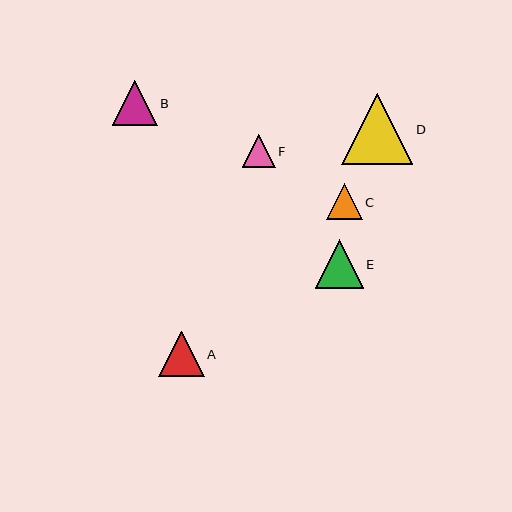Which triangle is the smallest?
Triangle F is the smallest with a size of approximately 32 pixels.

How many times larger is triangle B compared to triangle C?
Triangle B is approximately 1.2 times the size of triangle C.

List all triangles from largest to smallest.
From largest to smallest: D, E, A, B, C, F.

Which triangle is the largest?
Triangle D is the largest with a size of approximately 71 pixels.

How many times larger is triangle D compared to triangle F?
Triangle D is approximately 2.2 times the size of triangle F.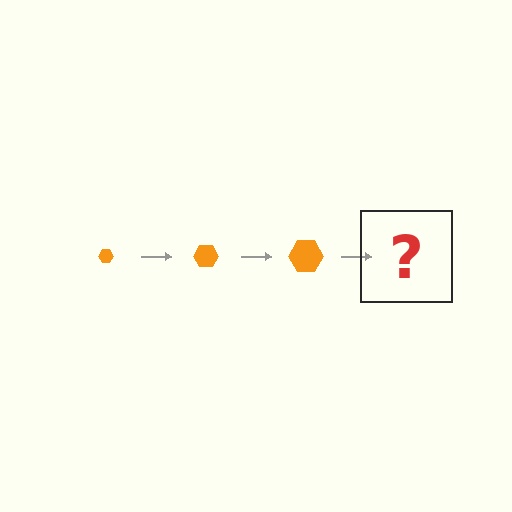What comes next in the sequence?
The next element should be an orange hexagon, larger than the previous one.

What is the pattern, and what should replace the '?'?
The pattern is that the hexagon gets progressively larger each step. The '?' should be an orange hexagon, larger than the previous one.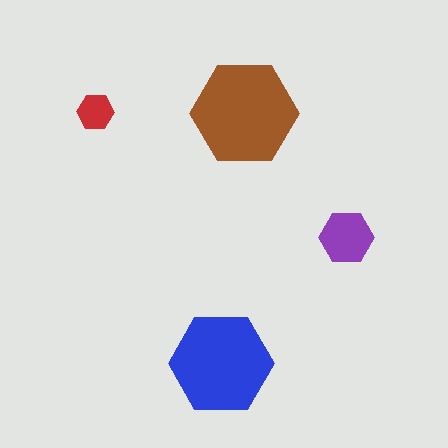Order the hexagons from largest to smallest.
the brown one, the blue one, the purple one, the red one.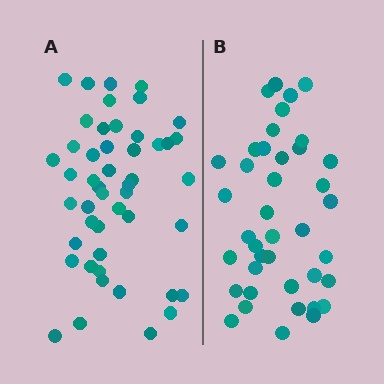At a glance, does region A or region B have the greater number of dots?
Region A (the left region) has more dots.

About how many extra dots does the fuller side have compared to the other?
Region A has roughly 8 or so more dots than region B.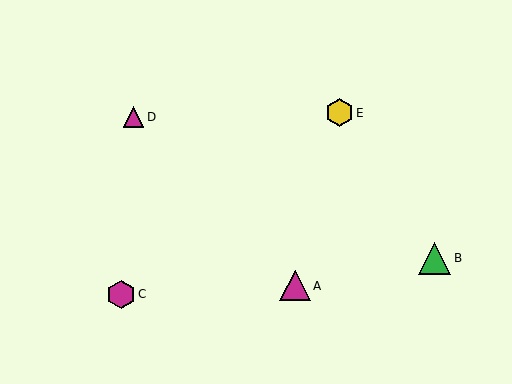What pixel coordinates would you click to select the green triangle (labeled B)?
Click at (435, 258) to select the green triangle B.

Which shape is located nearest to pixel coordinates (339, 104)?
The yellow hexagon (labeled E) at (339, 113) is nearest to that location.